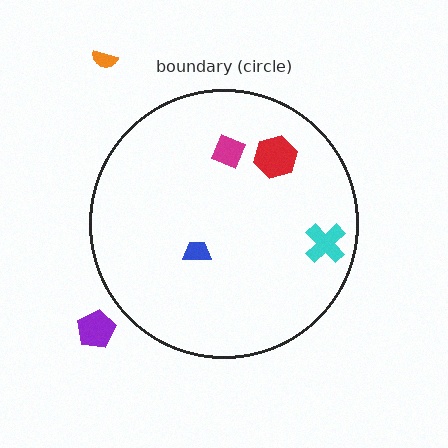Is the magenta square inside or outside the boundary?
Inside.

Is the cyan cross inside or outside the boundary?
Inside.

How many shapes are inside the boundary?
4 inside, 2 outside.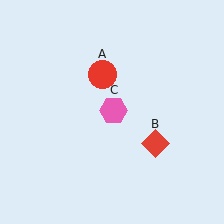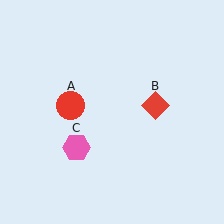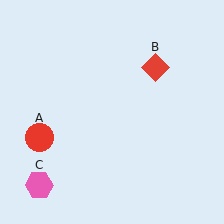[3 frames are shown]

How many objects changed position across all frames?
3 objects changed position: red circle (object A), red diamond (object B), pink hexagon (object C).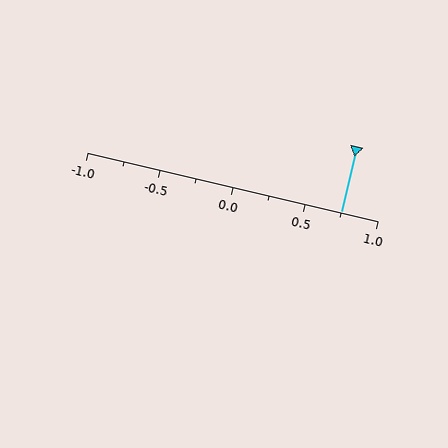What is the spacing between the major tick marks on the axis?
The major ticks are spaced 0.5 apart.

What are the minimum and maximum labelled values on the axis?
The axis runs from -1.0 to 1.0.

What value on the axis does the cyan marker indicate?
The marker indicates approximately 0.75.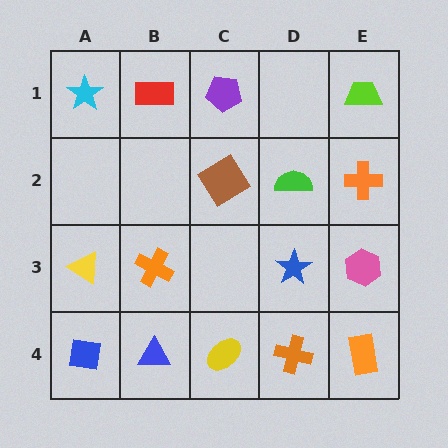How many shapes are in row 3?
4 shapes.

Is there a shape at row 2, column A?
No, that cell is empty.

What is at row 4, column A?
A blue square.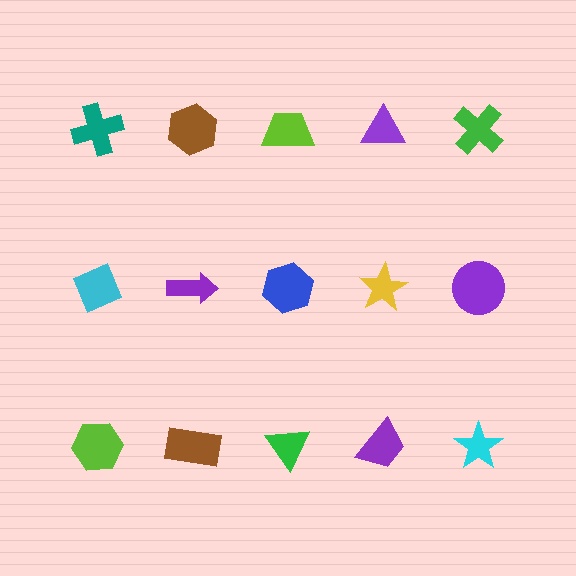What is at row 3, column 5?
A cyan star.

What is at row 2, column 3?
A blue hexagon.